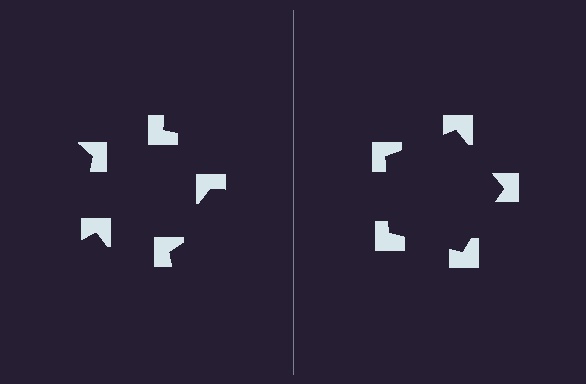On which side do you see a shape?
An illusory pentagon appears on the right side. On the left side the wedge cuts are rotated, so no coherent shape forms.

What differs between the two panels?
The notched squares are positioned identically on both sides; only the wedge orientations differ. On the right they align to a pentagon; on the left they are misaligned.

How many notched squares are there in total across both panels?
10 — 5 on each side.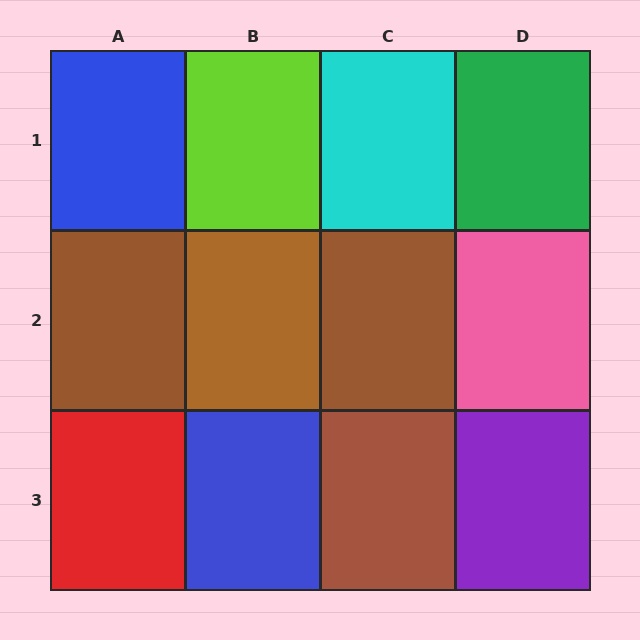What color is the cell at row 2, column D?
Pink.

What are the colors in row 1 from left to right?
Blue, lime, cyan, green.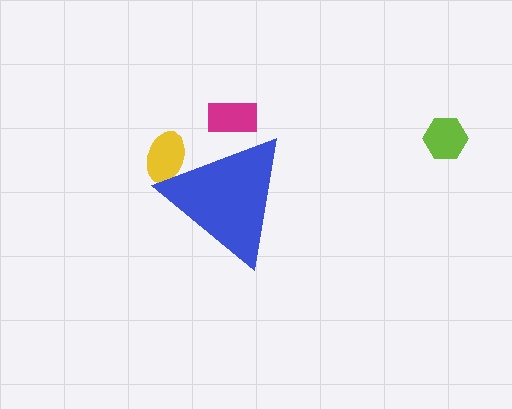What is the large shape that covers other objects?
A blue triangle.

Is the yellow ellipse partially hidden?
Yes, the yellow ellipse is partially hidden behind the blue triangle.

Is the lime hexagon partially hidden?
No, the lime hexagon is fully visible.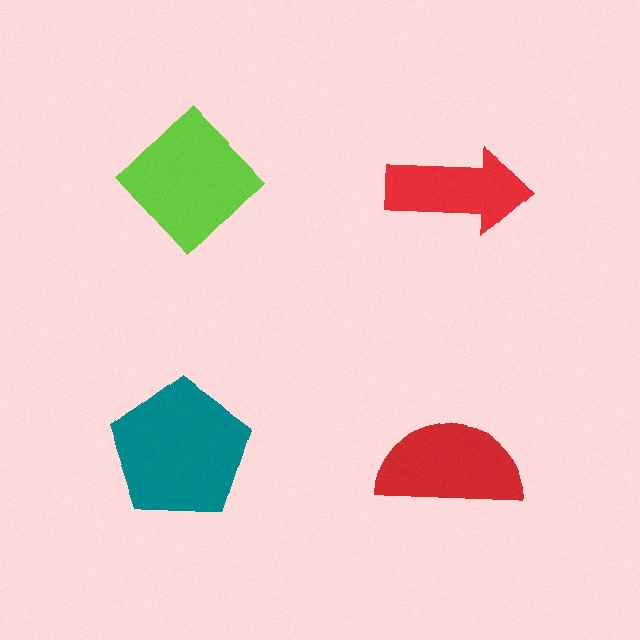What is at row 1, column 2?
A red arrow.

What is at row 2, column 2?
A red semicircle.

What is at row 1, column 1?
A lime diamond.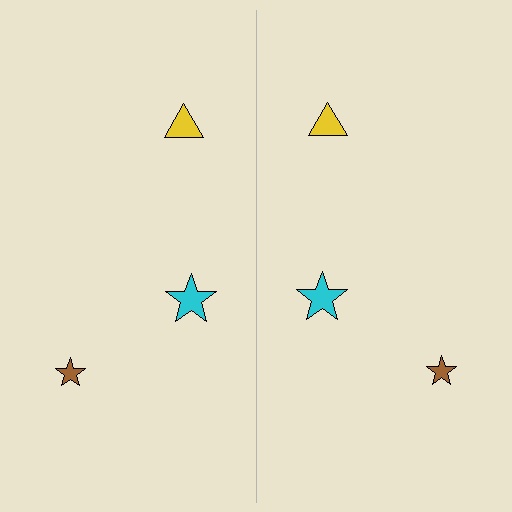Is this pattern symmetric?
Yes, this pattern has bilateral (reflection) symmetry.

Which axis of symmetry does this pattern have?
The pattern has a vertical axis of symmetry running through the center of the image.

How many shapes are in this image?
There are 6 shapes in this image.